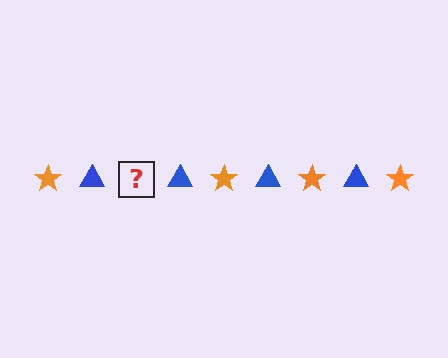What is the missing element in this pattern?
The missing element is an orange star.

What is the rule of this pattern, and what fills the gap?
The rule is that the pattern alternates between orange star and blue triangle. The gap should be filled with an orange star.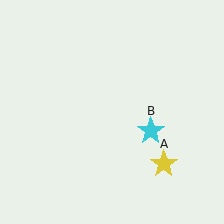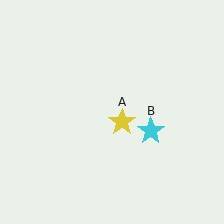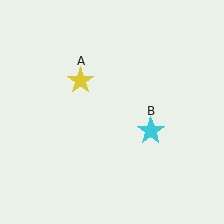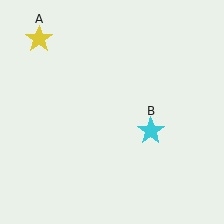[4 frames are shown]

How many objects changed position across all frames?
1 object changed position: yellow star (object A).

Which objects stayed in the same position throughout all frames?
Cyan star (object B) remained stationary.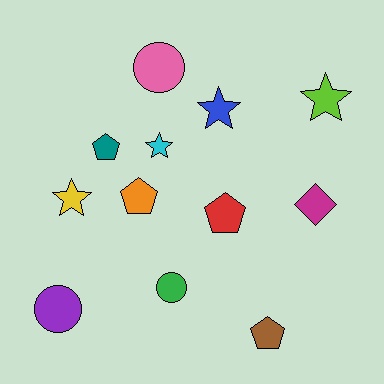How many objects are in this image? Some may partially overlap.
There are 12 objects.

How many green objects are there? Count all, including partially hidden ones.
There is 1 green object.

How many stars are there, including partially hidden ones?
There are 4 stars.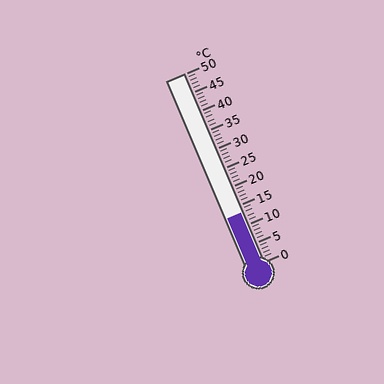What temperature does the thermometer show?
The thermometer shows approximately 13°C.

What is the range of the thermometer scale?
The thermometer scale ranges from 0°C to 50°C.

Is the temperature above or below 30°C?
The temperature is below 30°C.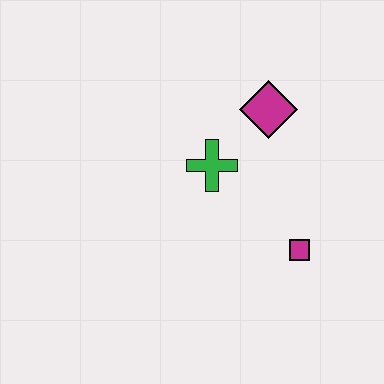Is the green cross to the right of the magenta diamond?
No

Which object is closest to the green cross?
The magenta diamond is closest to the green cross.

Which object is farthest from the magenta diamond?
The magenta square is farthest from the magenta diamond.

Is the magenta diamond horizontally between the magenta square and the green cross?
Yes